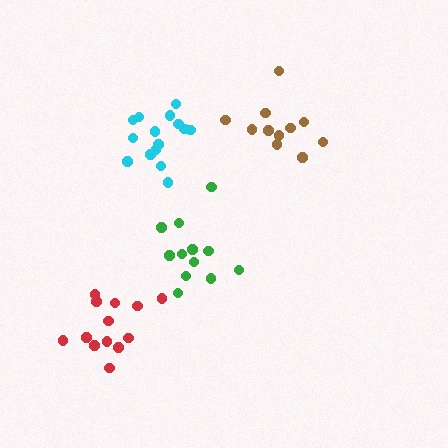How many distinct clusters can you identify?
There are 4 distinct clusters.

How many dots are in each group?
Group 1: 11 dots, Group 2: 15 dots, Group 3: 12 dots, Group 4: 13 dots (51 total).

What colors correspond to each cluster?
The clusters are colored: brown, cyan, green, red.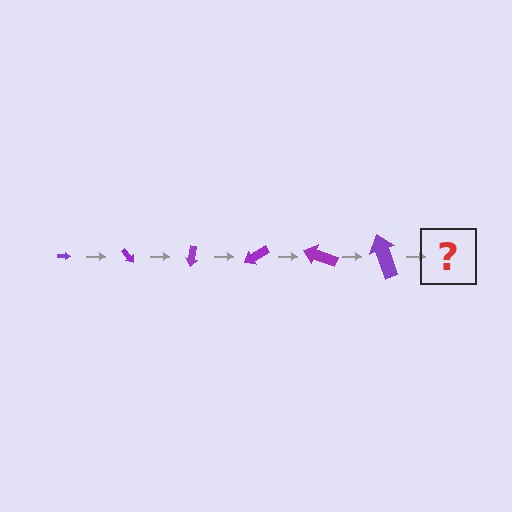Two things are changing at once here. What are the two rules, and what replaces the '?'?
The two rules are that the arrow grows larger each step and it rotates 50 degrees each step. The '?' should be an arrow, larger than the previous one and rotated 300 degrees from the start.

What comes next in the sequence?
The next element should be an arrow, larger than the previous one and rotated 300 degrees from the start.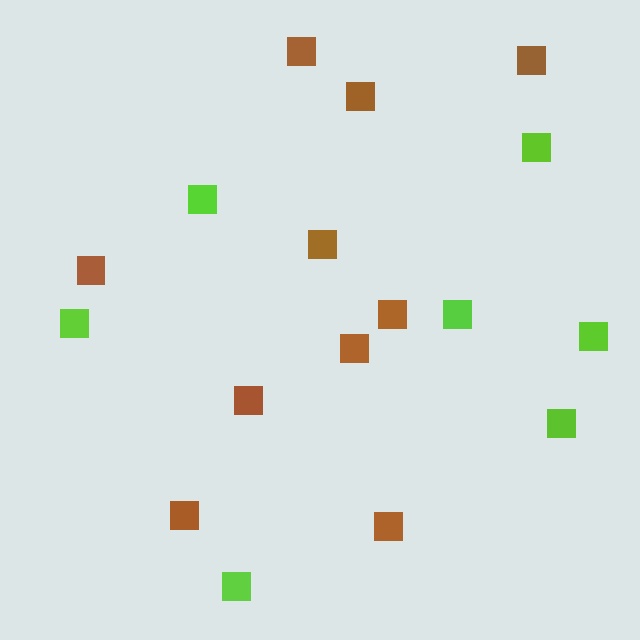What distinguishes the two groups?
There are 2 groups: one group of lime squares (7) and one group of brown squares (10).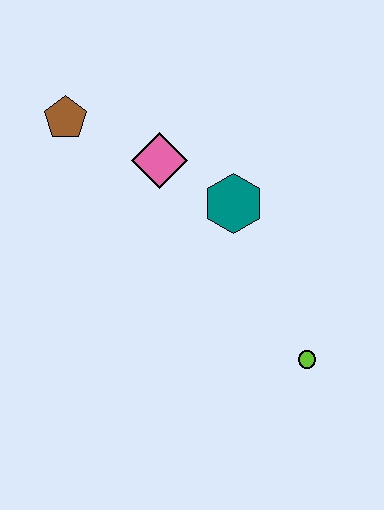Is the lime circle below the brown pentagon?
Yes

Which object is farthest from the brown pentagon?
The lime circle is farthest from the brown pentagon.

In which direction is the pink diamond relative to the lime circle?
The pink diamond is above the lime circle.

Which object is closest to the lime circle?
The teal hexagon is closest to the lime circle.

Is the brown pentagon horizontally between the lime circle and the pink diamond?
No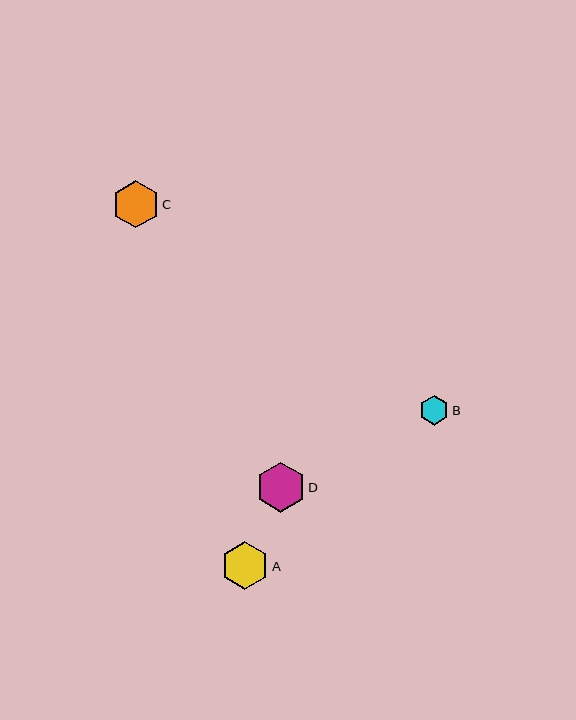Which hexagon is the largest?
Hexagon D is the largest with a size of approximately 50 pixels.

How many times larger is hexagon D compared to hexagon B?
Hexagon D is approximately 1.7 times the size of hexagon B.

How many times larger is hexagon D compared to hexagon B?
Hexagon D is approximately 1.7 times the size of hexagon B.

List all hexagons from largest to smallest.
From largest to smallest: D, A, C, B.